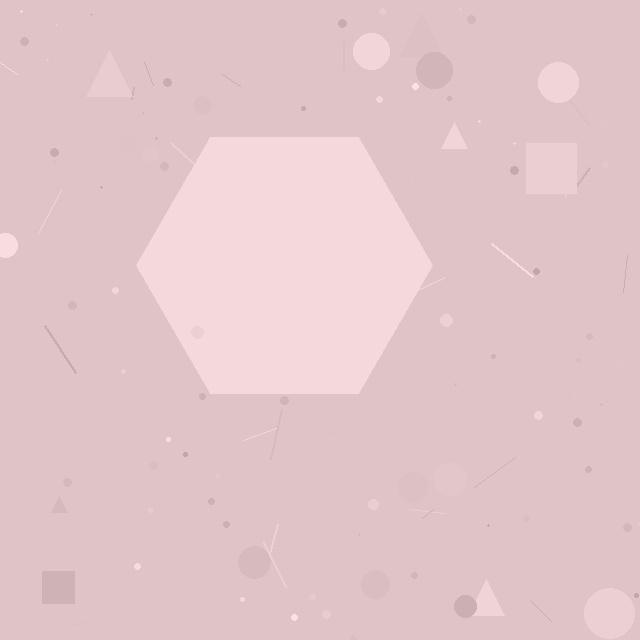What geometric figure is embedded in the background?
A hexagon is embedded in the background.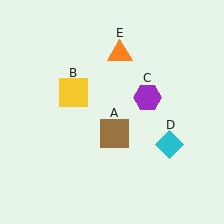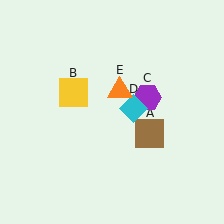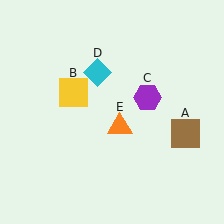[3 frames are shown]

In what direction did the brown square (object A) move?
The brown square (object A) moved right.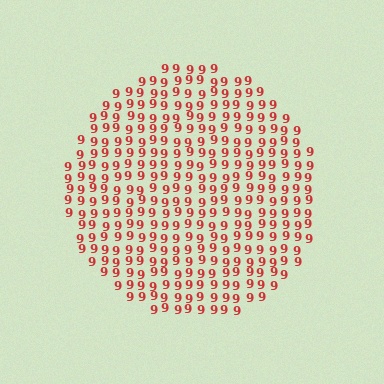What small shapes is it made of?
It is made of small digit 9's.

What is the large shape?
The large shape is a circle.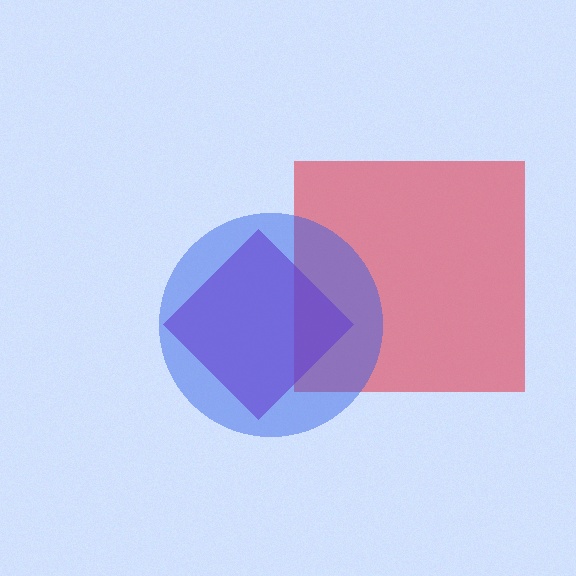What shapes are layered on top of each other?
The layered shapes are: a red square, a purple diamond, a blue circle.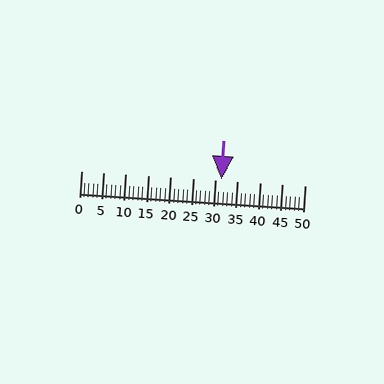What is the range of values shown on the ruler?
The ruler shows values from 0 to 50.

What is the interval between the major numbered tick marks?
The major tick marks are spaced 5 units apart.